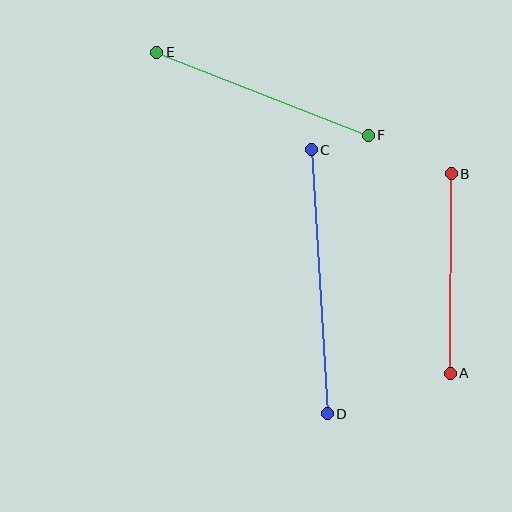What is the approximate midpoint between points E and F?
The midpoint is at approximately (263, 94) pixels.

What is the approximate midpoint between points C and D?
The midpoint is at approximately (319, 282) pixels.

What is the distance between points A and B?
The distance is approximately 199 pixels.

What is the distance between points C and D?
The distance is approximately 265 pixels.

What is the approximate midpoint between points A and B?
The midpoint is at approximately (451, 273) pixels.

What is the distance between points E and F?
The distance is approximately 227 pixels.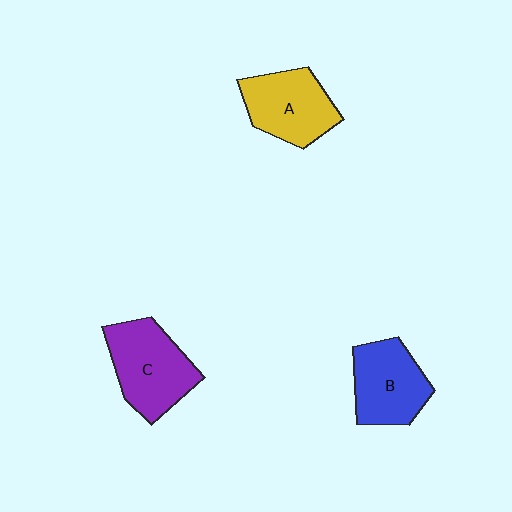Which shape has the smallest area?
Shape B (blue).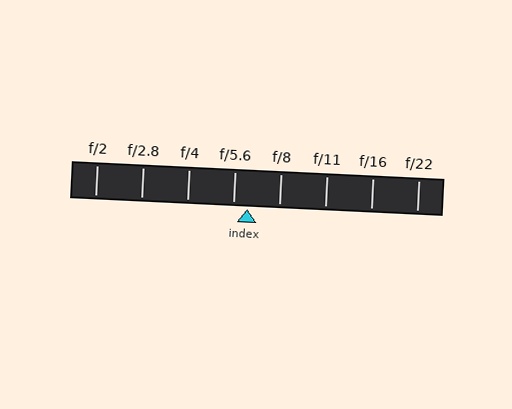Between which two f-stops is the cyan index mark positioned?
The index mark is between f/5.6 and f/8.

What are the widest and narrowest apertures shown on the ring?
The widest aperture shown is f/2 and the narrowest is f/22.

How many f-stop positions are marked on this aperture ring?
There are 8 f-stop positions marked.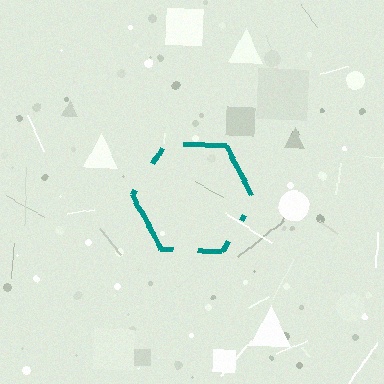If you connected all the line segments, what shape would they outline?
They would outline a hexagon.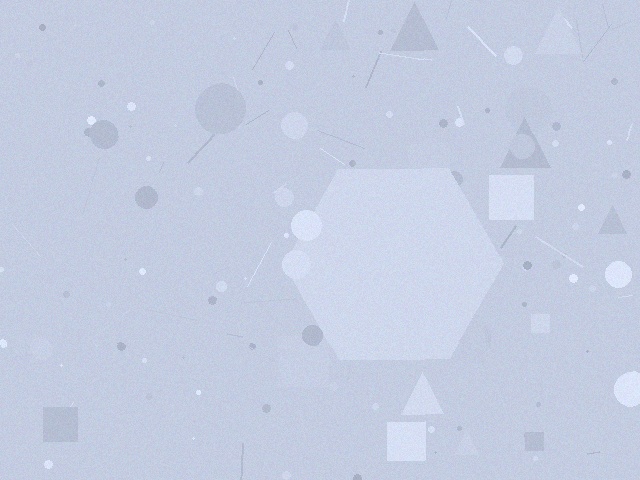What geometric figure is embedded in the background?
A hexagon is embedded in the background.